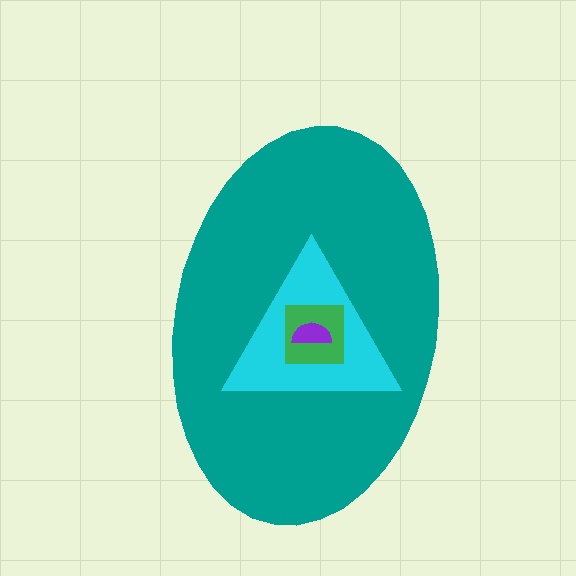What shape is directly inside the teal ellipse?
The cyan triangle.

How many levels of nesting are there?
4.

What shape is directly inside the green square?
The purple semicircle.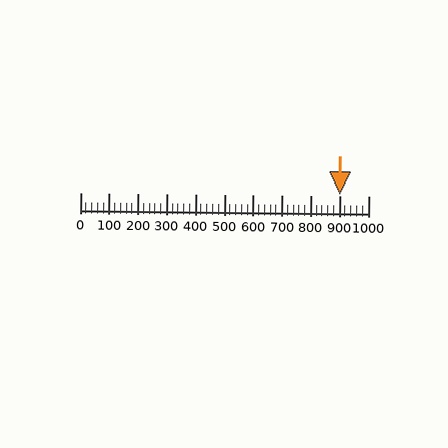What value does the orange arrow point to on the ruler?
The orange arrow points to approximately 900.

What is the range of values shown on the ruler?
The ruler shows values from 0 to 1000.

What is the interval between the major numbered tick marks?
The major tick marks are spaced 100 units apart.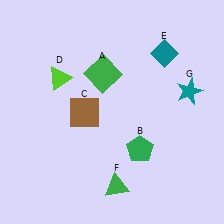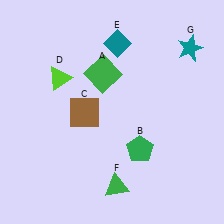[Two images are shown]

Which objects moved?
The objects that moved are: the teal diamond (E), the teal star (G).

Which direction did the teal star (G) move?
The teal star (G) moved up.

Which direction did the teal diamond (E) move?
The teal diamond (E) moved left.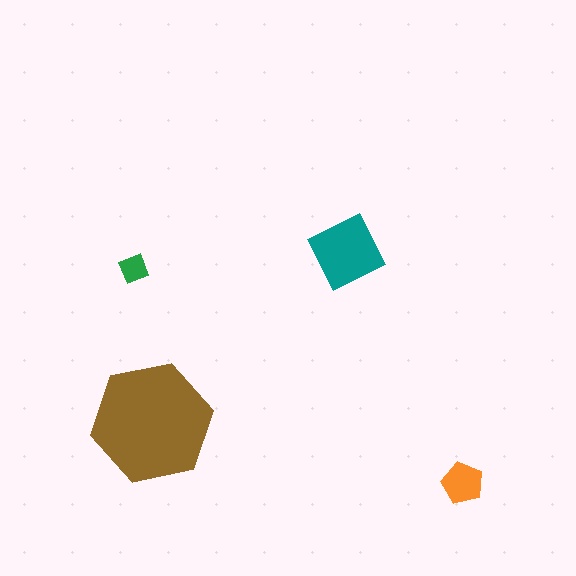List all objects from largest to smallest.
The brown hexagon, the teal square, the orange pentagon, the green diamond.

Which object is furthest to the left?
The green diamond is leftmost.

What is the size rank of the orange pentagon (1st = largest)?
3rd.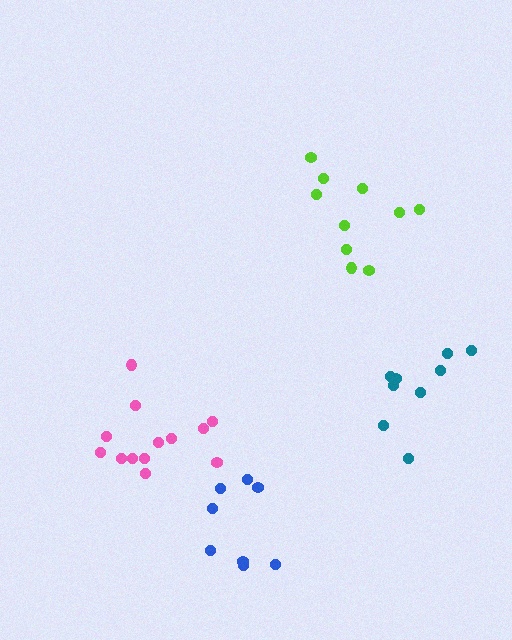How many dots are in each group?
Group 1: 10 dots, Group 2: 9 dots, Group 3: 13 dots, Group 4: 8 dots (40 total).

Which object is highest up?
The lime cluster is topmost.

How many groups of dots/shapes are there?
There are 4 groups.